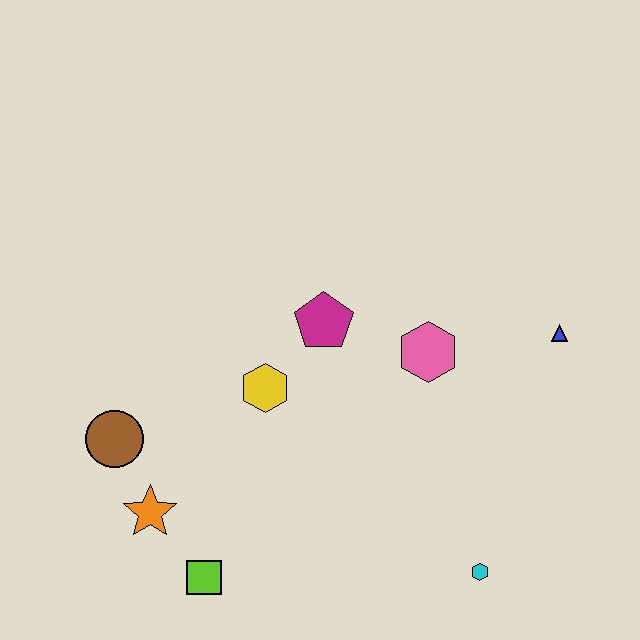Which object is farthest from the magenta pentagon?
The cyan hexagon is farthest from the magenta pentagon.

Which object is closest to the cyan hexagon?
The pink hexagon is closest to the cyan hexagon.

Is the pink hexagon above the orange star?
Yes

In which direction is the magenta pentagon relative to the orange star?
The magenta pentagon is above the orange star.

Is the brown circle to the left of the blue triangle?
Yes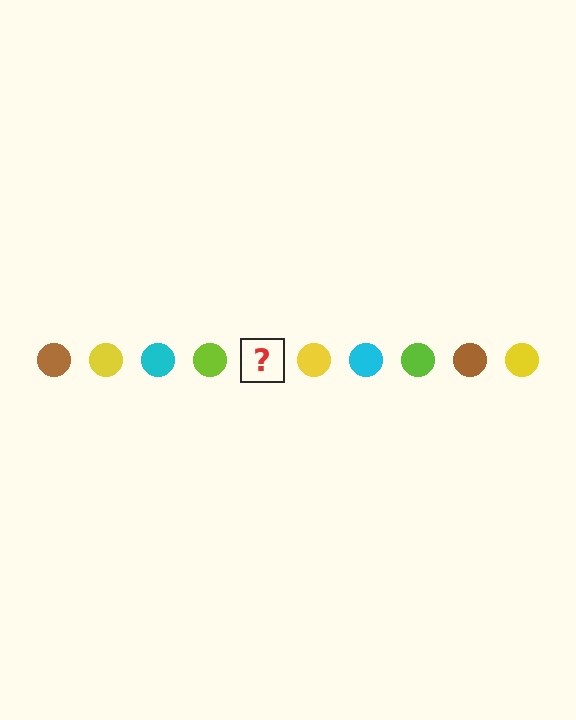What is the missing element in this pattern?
The missing element is a brown circle.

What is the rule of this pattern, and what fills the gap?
The rule is that the pattern cycles through brown, yellow, cyan, lime circles. The gap should be filled with a brown circle.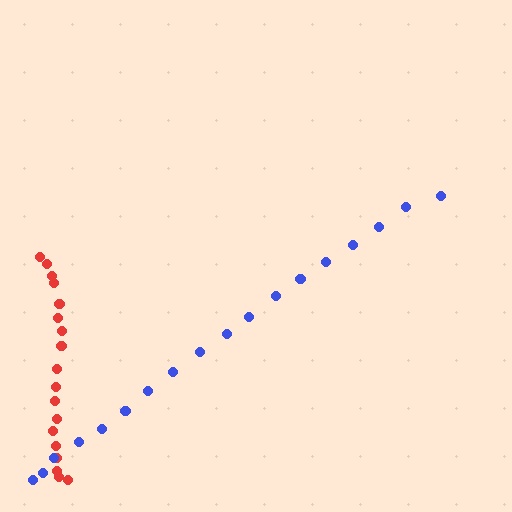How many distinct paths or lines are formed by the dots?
There are 2 distinct paths.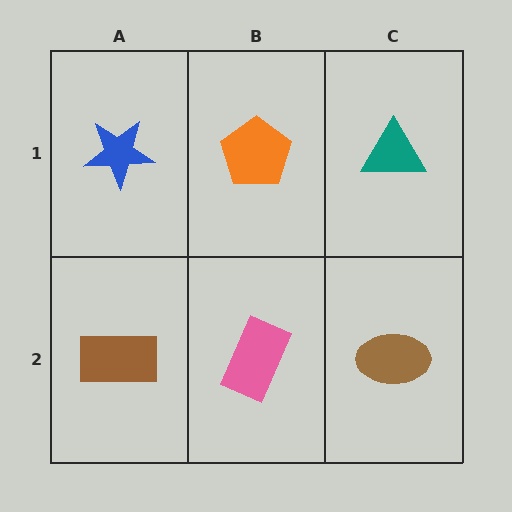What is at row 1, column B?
An orange pentagon.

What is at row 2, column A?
A brown rectangle.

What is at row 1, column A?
A blue star.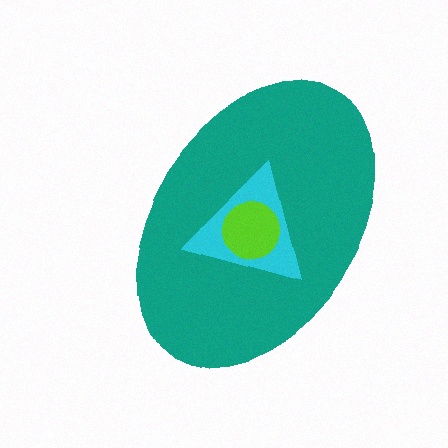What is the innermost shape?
The lime circle.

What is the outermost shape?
The teal ellipse.